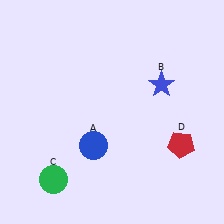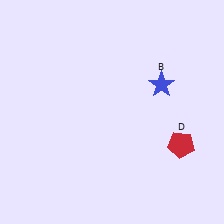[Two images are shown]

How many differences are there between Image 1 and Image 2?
There are 2 differences between the two images.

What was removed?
The green circle (C), the blue circle (A) were removed in Image 2.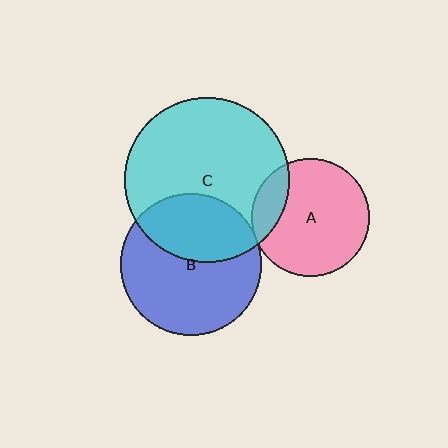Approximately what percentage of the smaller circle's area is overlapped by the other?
Approximately 15%.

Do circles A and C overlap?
Yes.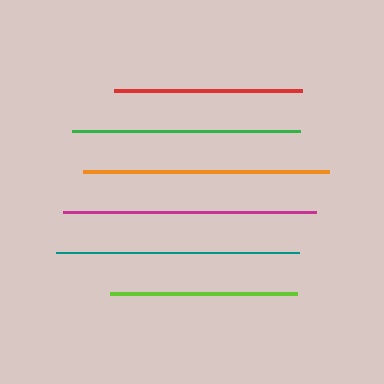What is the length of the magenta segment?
The magenta segment is approximately 253 pixels long.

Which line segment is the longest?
The magenta line is the longest at approximately 253 pixels.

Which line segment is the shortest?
The lime line is the shortest at approximately 187 pixels.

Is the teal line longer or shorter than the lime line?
The teal line is longer than the lime line.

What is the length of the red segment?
The red segment is approximately 188 pixels long.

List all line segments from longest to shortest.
From longest to shortest: magenta, orange, teal, green, red, lime.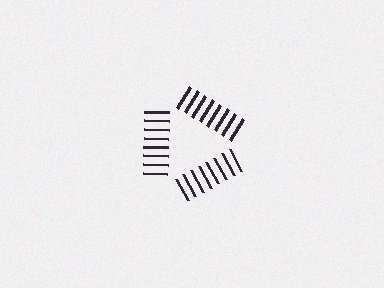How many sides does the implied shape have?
3 sides — the line-ends trace a triangle.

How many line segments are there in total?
24 — 8 along each of the 3 edges.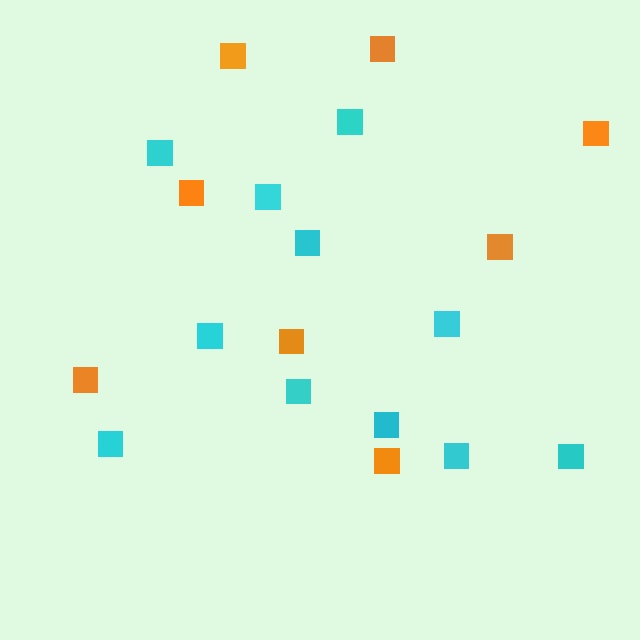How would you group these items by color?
There are 2 groups: one group of orange squares (8) and one group of cyan squares (11).